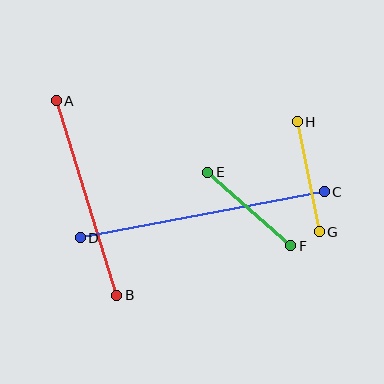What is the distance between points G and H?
The distance is approximately 112 pixels.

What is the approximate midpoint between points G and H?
The midpoint is at approximately (308, 177) pixels.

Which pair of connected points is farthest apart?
Points C and D are farthest apart.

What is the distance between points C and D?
The distance is approximately 248 pixels.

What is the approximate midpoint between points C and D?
The midpoint is at approximately (202, 215) pixels.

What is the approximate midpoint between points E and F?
The midpoint is at approximately (249, 209) pixels.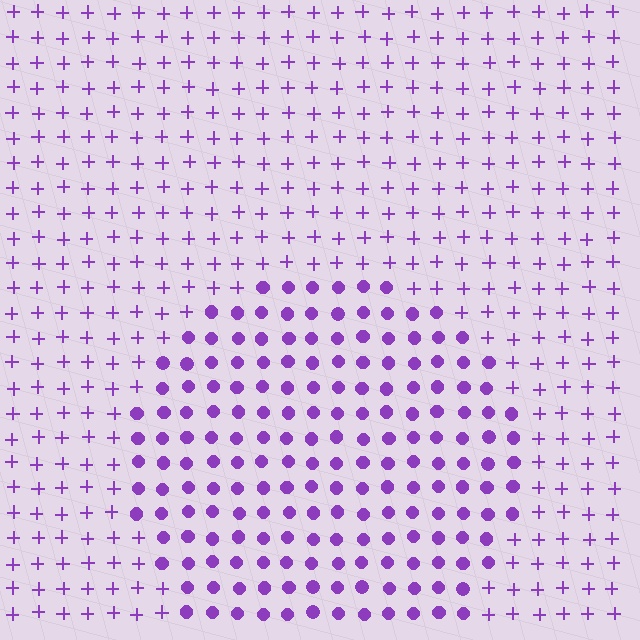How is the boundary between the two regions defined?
The boundary is defined by a change in element shape: circles inside vs. plus signs outside. All elements share the same color and spacing.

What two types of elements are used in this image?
The image uses circles inside the circle region and plus signs outside it.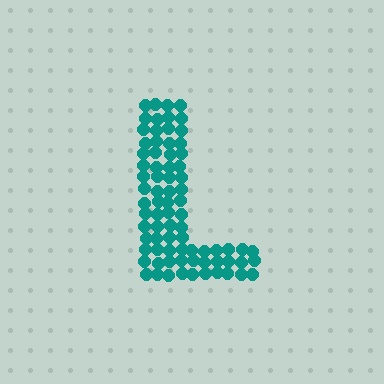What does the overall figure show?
The overall figure shows the letter L.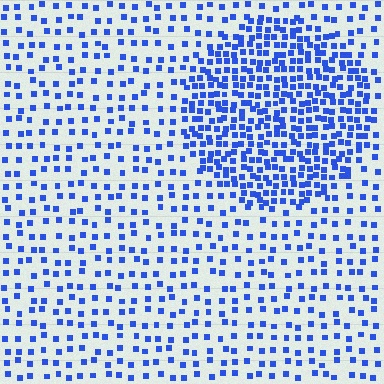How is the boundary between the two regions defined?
The boundary is defined by a change in element density (approximately 2.4x ratio). All elements are the same color, size, and shape.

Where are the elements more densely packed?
The elements are more densely packed inside the circle boundary.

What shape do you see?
I see a circle.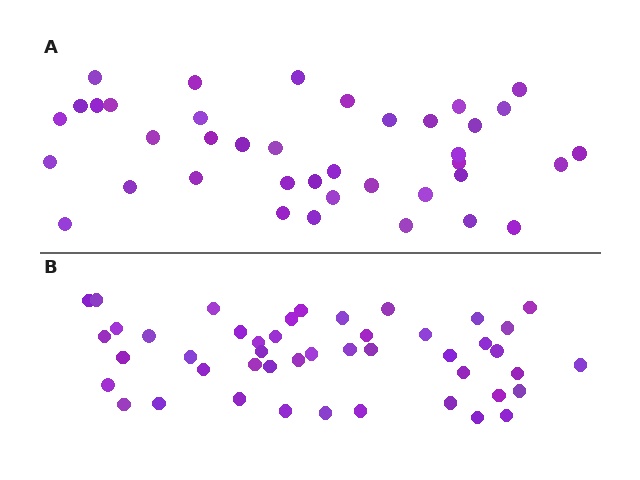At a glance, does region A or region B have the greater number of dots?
Region B (the bottom region) has more dots.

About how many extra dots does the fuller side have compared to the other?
Region B has roughly 8 or so more dots than region A.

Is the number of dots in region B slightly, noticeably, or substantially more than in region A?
Region B has only slightly more — the two regions are fairly close. The ratio is roughly 1.2 to 1.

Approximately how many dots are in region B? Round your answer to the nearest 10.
About 50 dots. (The exact count is 46, which rounds to 50.)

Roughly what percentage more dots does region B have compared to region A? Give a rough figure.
About 20% more.